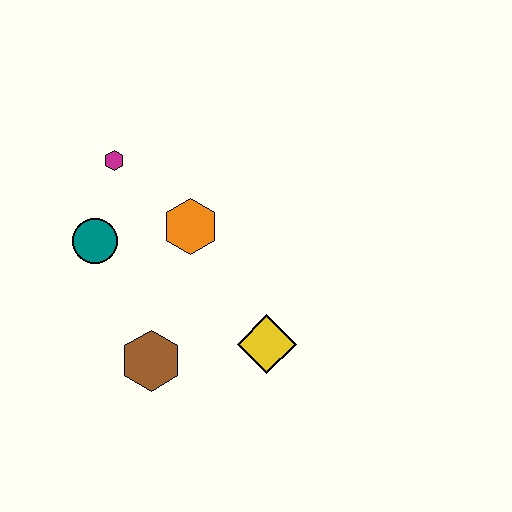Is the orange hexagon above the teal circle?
Yes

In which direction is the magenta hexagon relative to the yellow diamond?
The magenta hexagon is above the yellow diamond.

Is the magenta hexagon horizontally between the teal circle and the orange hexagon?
Yes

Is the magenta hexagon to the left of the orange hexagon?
Yes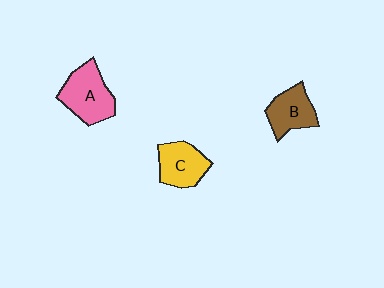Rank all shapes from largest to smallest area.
From largest to smallest: A (pink), C (yellow), B (brown).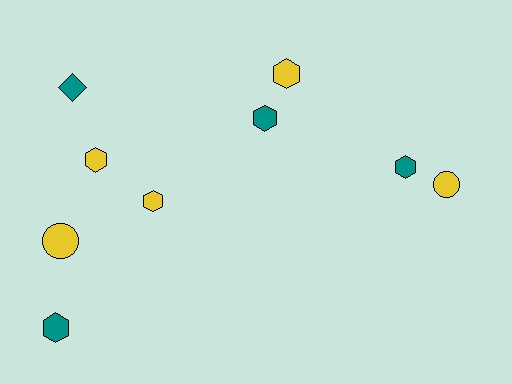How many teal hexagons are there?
There are 3 teal hexagons.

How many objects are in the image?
There are 9 objects.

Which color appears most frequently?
Yellow, with 5 objects.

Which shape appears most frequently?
Hexagon, with 6 objects.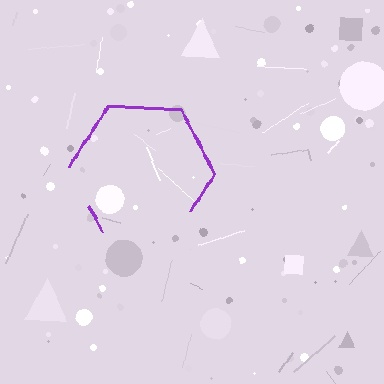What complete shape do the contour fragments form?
The contour fragments form a hexagon.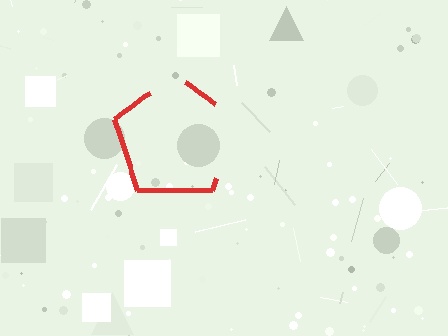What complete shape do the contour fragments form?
The contour fragments form a pentagon.